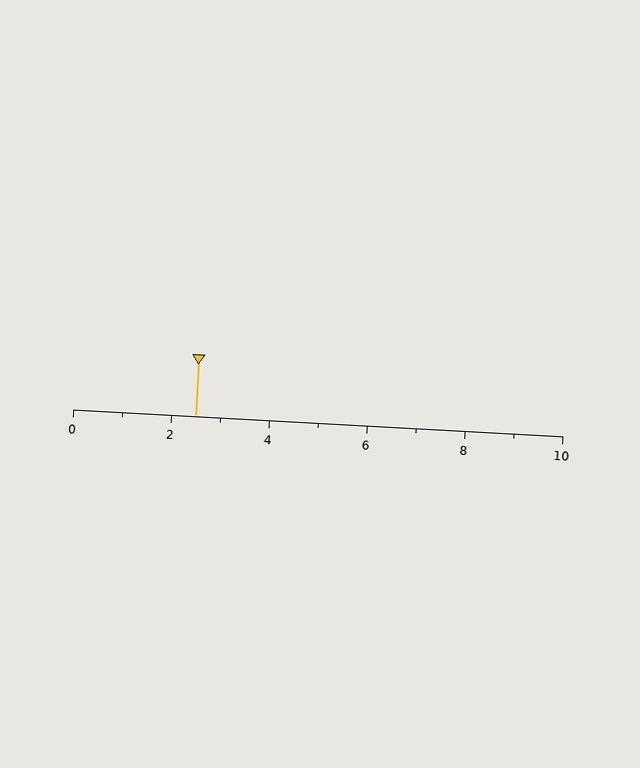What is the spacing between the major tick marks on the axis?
The major ticks are spaced 2 apart.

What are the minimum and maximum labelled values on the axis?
The axis runs from 0 to 10.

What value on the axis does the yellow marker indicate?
The marker indicates approximately 2.5.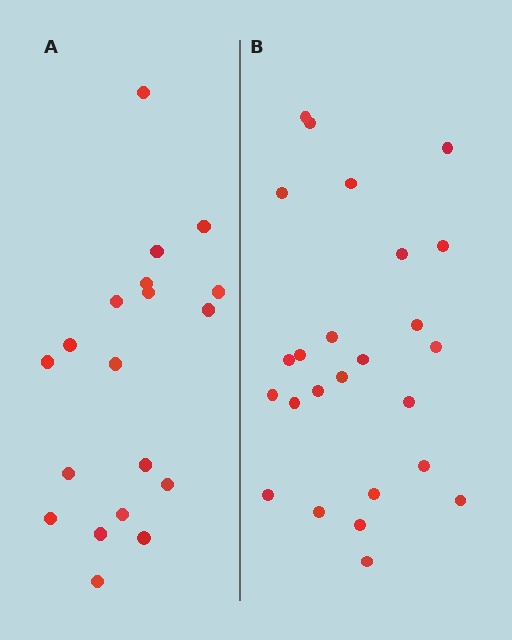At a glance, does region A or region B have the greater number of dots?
Region B (the right region) has more dots.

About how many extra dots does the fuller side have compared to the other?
Region B has about 6 more dots than region A.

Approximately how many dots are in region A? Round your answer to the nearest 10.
About 20 dots. (The exact count is 19, which rounds to 20.)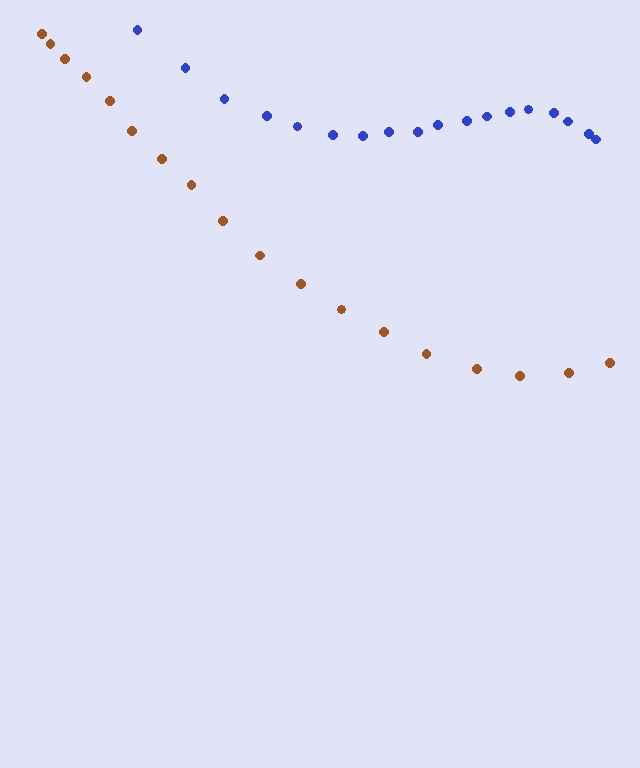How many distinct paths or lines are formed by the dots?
There are 2 distinct paths.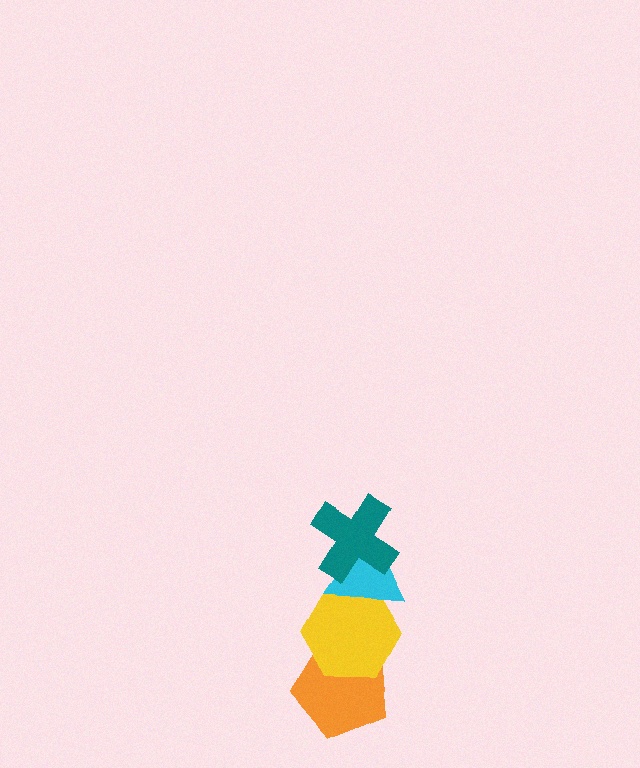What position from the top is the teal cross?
The teal cross is 1st from the top.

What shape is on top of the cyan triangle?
The teal cross is on top of the cyan triangle.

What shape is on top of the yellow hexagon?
The cyan triangle is on top of the yellow hexagon.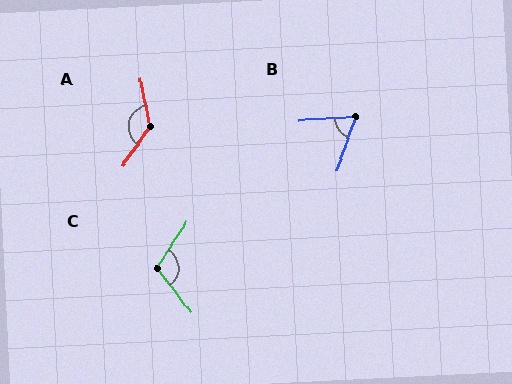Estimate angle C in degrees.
Approximately 110 degrees.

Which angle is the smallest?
B, at approximately 67 degrees.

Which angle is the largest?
A, at approximately 134 degrees.